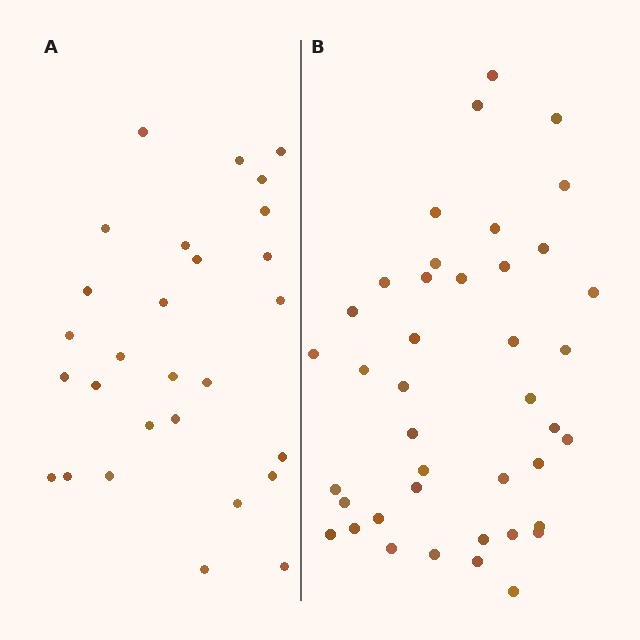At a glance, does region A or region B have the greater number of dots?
Region B (the right region) has more dots.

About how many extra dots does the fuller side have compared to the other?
Region B has approximately 15 more dots than region A.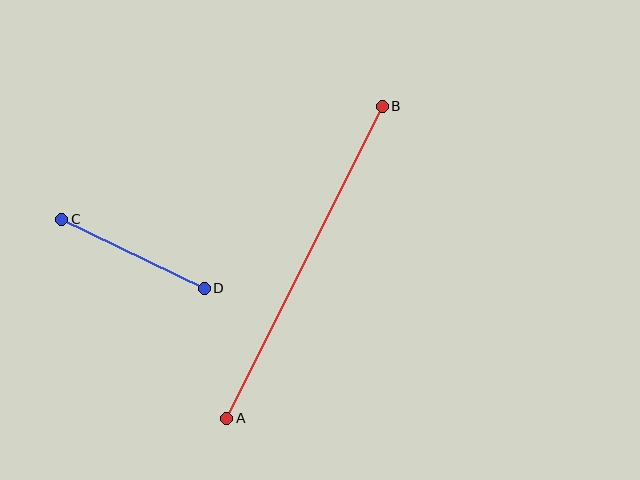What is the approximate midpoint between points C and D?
The midpoint is at approximately (133, 254) pixels.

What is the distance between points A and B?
The distance is approximately 349 pixels.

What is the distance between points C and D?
The distance is approximately 159 pixels.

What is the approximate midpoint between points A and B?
The midpoint is at approximately (304, 262) pixels.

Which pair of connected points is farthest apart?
Points A and B are farthest apart.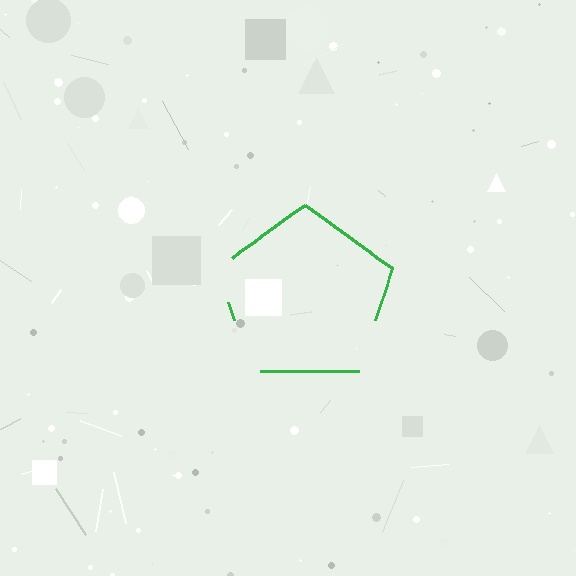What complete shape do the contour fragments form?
The contour fragments form a pentagon.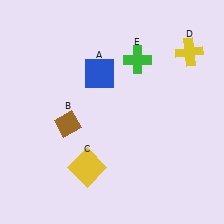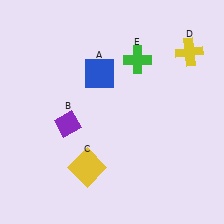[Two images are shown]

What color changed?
The diamond (B) changed from brown in Image 1 to purple in Image 2.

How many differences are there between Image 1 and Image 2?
There is 1 difference between the two images.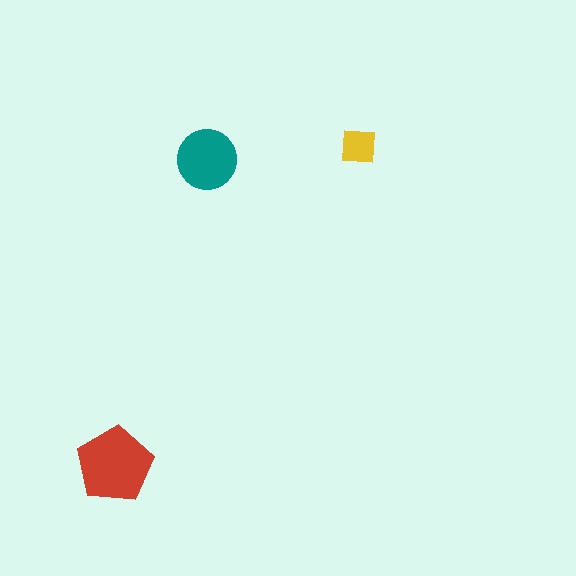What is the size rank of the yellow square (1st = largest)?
3rd.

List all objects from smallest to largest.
The yellow square, the teal circle, the red pentagon.